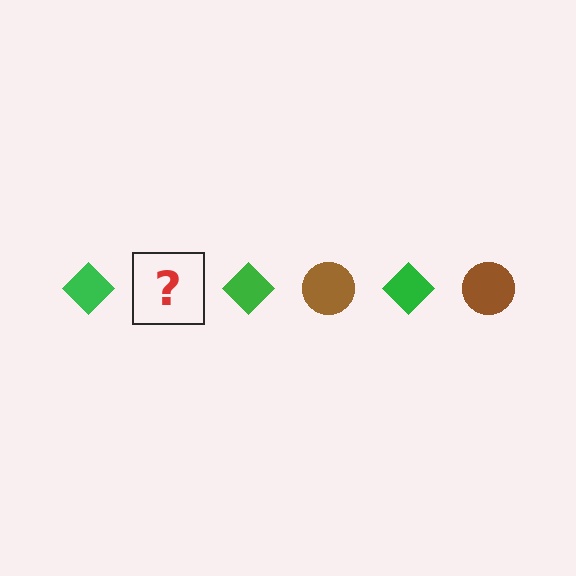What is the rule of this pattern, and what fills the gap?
The rule is that the pattern alternates between green diamond and brown circle. The gap should be filled with a brown circle.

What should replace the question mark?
The question mark should be replaced with a brown circle.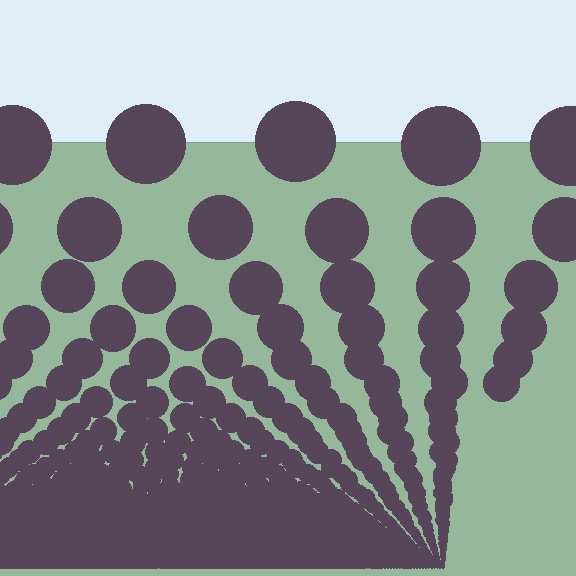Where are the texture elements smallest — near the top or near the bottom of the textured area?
Near the bottom.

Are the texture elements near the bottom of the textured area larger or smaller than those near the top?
Smaller. The gradient is inverted — elements near the bottom are smaller and denser.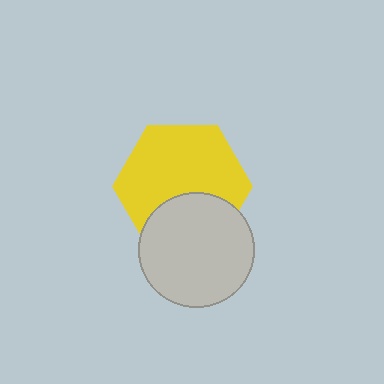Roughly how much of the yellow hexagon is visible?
Most of it is visible (roughly 68%).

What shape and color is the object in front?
The object in front is a light gray circle.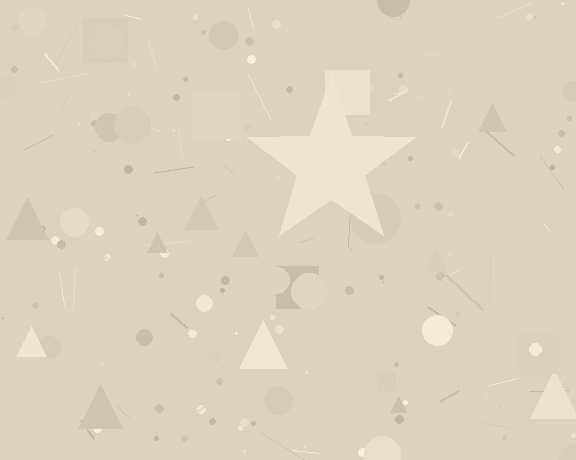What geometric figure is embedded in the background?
A star is embedded in the background.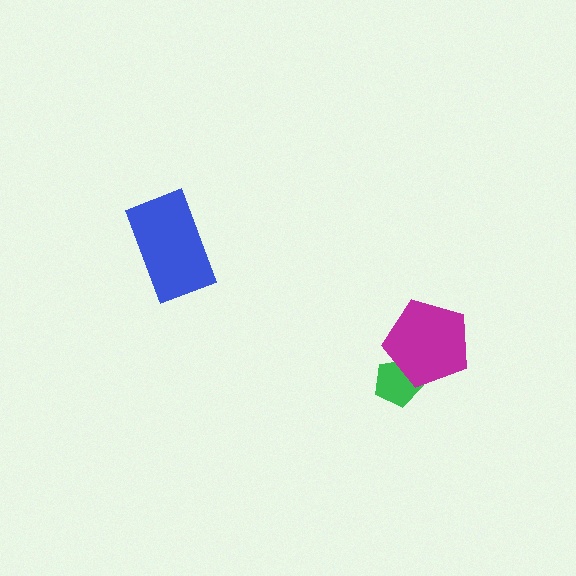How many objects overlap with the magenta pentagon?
1 object overlaps with the magenta pentagon.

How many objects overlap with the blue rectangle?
0 objects overlap with the blue rectangle.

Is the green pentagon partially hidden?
Yes, it is partially covered by another shape.